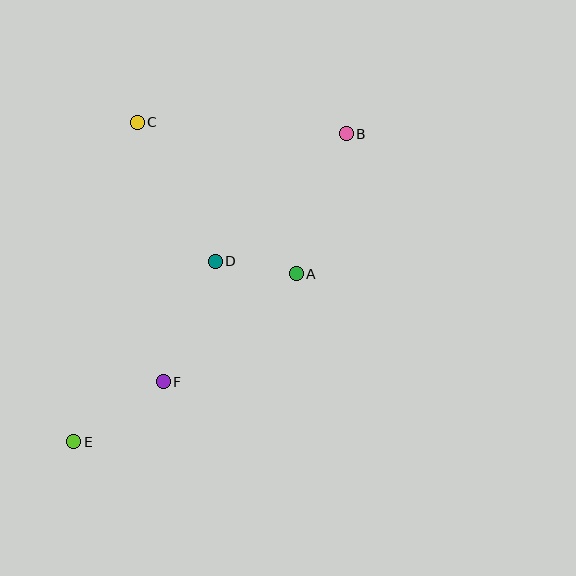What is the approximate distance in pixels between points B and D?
The distance between B and D is approximately 183 pixels.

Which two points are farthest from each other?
Points B and E are farthest from each other.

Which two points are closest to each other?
Points A and D are closest to each other.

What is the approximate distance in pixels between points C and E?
The distance between C and E is approximately 326 pixels.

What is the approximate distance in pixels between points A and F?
The distance between A and F is approximately 171 pixels.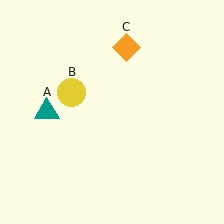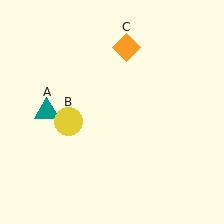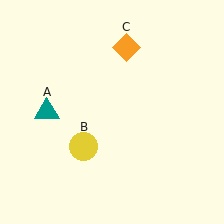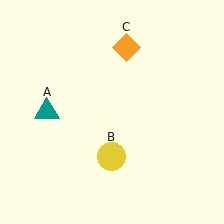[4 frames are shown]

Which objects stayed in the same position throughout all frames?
Teal triangle (object A) and orange diamond (object C) remained stationary.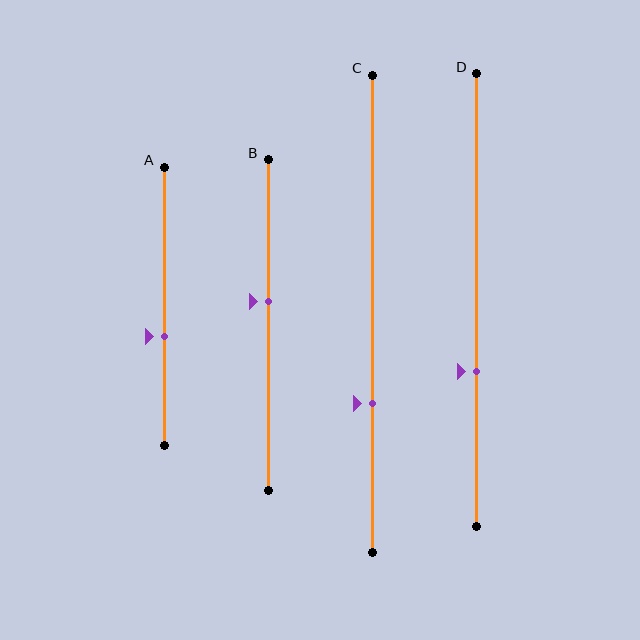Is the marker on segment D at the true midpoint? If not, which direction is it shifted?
No, the marker on segment D is shifted downward by about 16% of the segment length.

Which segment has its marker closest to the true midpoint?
Segment B has its marker closest to the true midpoint.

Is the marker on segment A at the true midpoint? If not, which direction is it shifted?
No, the marker on segment A is shifted downward by about 11% of the segment length.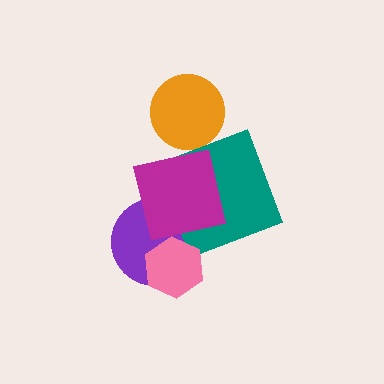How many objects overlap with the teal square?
2 objects overlap with the teal square.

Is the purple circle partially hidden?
Yes, it is partially covered by another shape.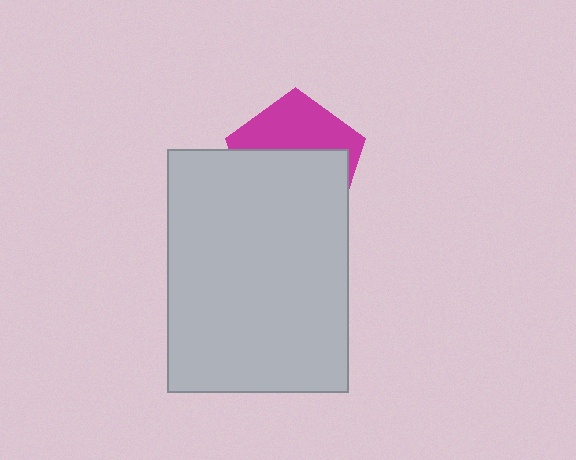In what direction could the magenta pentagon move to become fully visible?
The magenta pentagon could move up. That would shift it out from behind the light gray rectangle entirely.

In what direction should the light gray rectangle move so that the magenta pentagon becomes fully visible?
The light gray rectangle should move down. That is the shortest direction to clear the overlap and leave the magenta pentagon fully visible.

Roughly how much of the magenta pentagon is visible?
A small part of it is visible (roughly 41%).